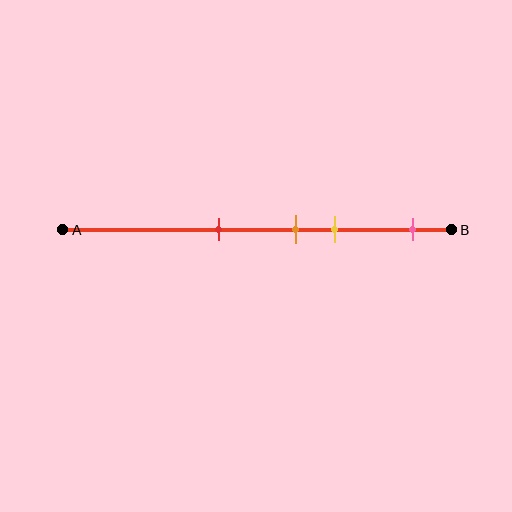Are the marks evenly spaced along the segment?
No, the marks are not evenly spaced.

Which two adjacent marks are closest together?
The orange and yellow marks are the closest adjacent pair.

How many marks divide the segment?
There are 4 marks dividing the segment.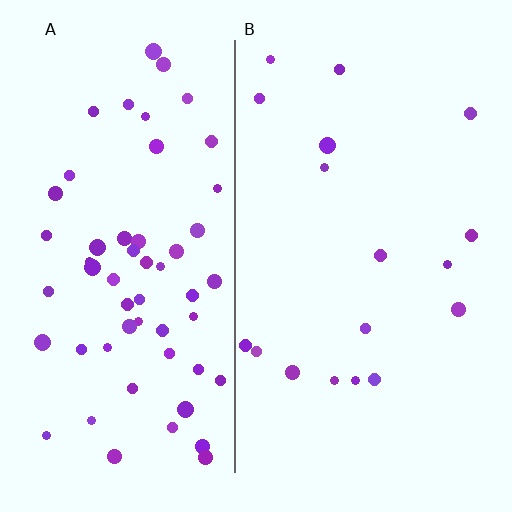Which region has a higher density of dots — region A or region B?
A (the left).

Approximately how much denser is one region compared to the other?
Approximately 3.3× — region A over region B.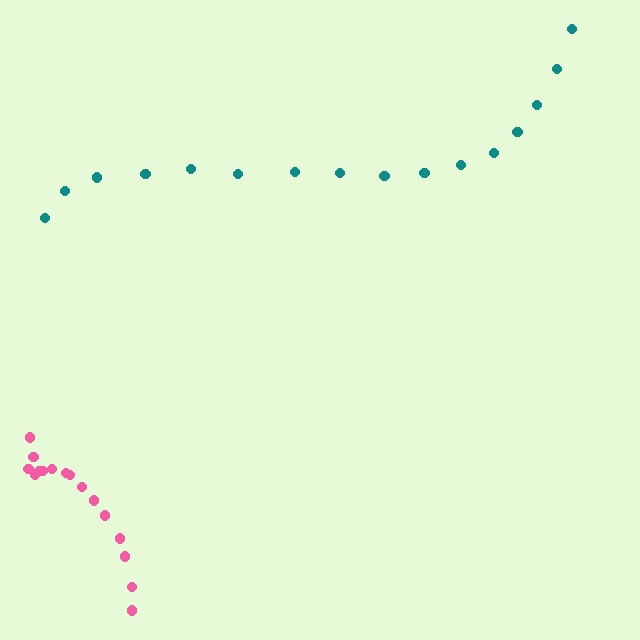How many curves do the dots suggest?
There are 2 distinct paths.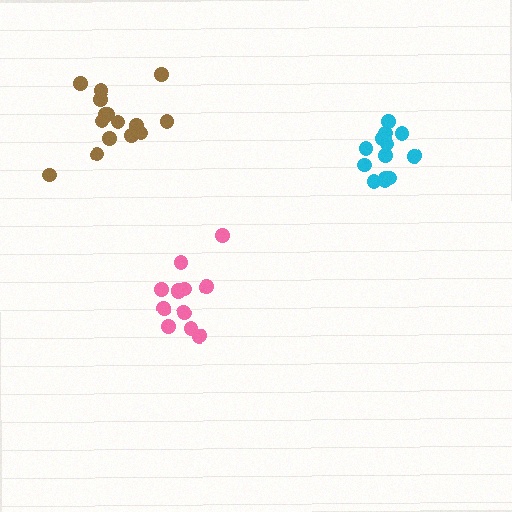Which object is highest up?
The brown cluster is topmost.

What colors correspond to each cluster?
The clusters are colored: cyan, brown, pink.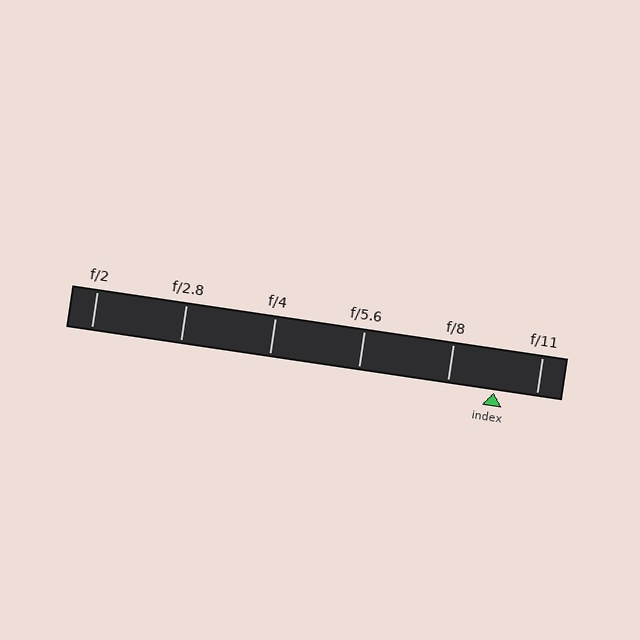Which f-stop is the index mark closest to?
The index mark is closest to f/11.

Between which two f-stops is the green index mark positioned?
The index mark is between f/8 and f/11.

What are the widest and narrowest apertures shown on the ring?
The widest aperture shown is f/2 and the narrowest is f/11.